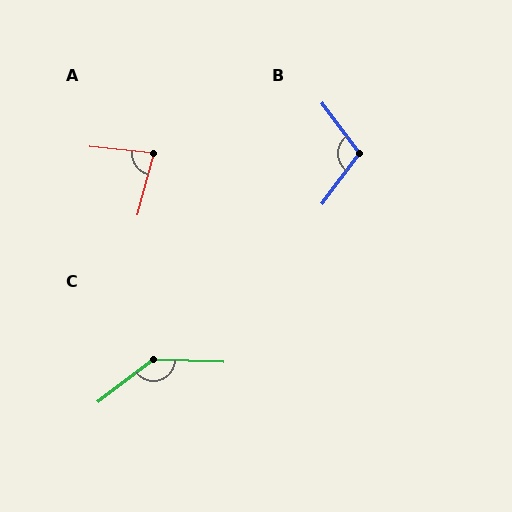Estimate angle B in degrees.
Approximately 107 degrees.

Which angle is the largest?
C, at approximately 141 degrees.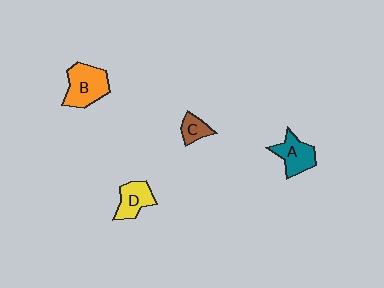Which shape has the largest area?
Shape B (orange).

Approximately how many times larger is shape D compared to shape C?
Approximately 1.7 times.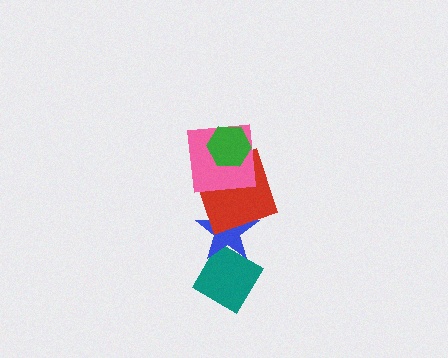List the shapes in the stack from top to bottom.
From top to bottom: the green hexagon, the pink square, the red square, the blue star, the teal diamond.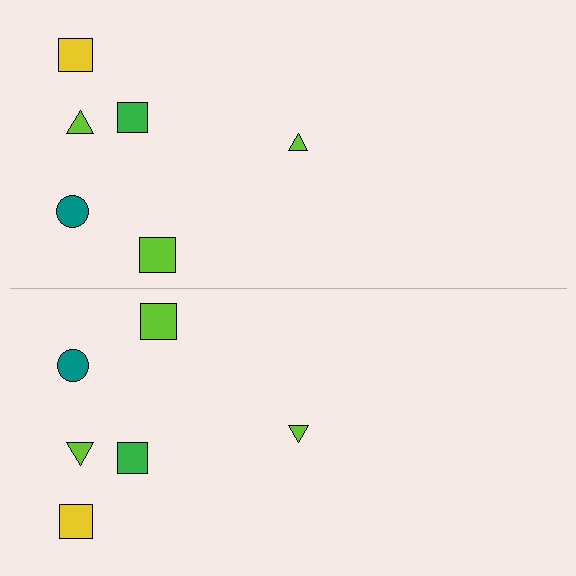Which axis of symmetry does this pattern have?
The pattern has a horizontal axis of symmetry running through the center of the image.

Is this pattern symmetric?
Yes, this pattern has bilateral (reflection) symmetry.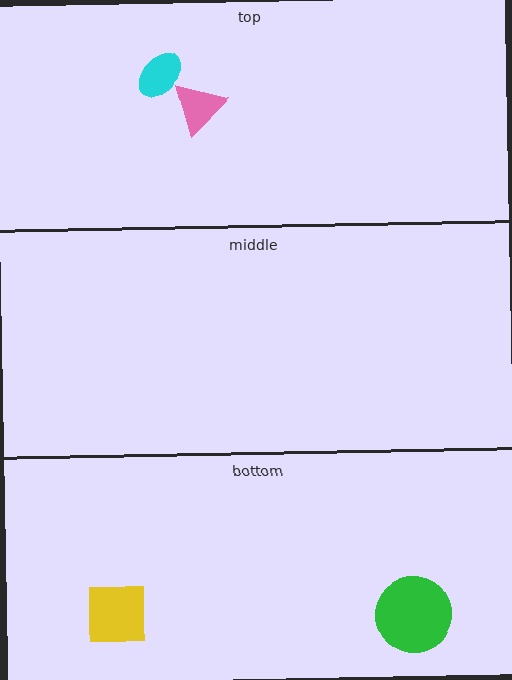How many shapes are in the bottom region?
2.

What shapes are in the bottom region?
The green circle, the yellow square.